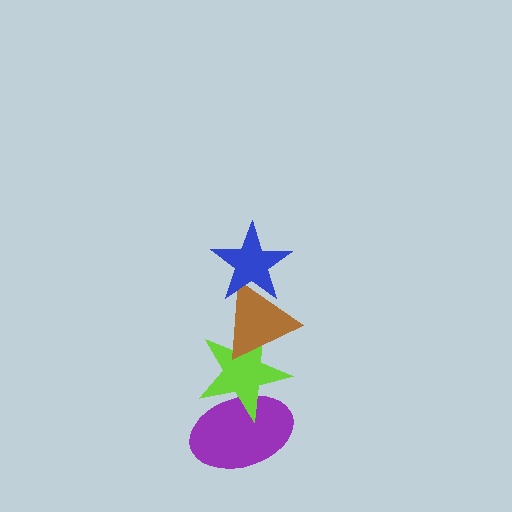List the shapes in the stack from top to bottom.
From top to bottom: the blue star, the brown triangle, the lime star, the purple ellipse.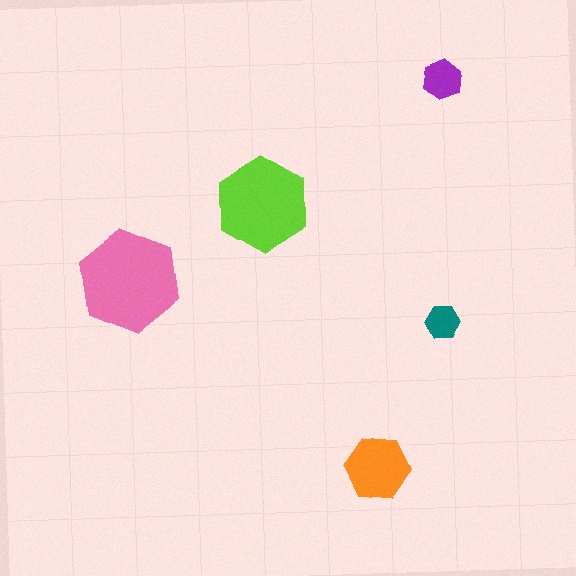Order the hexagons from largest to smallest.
the pink one, the lime one, the orange one, the purple one, the teal one.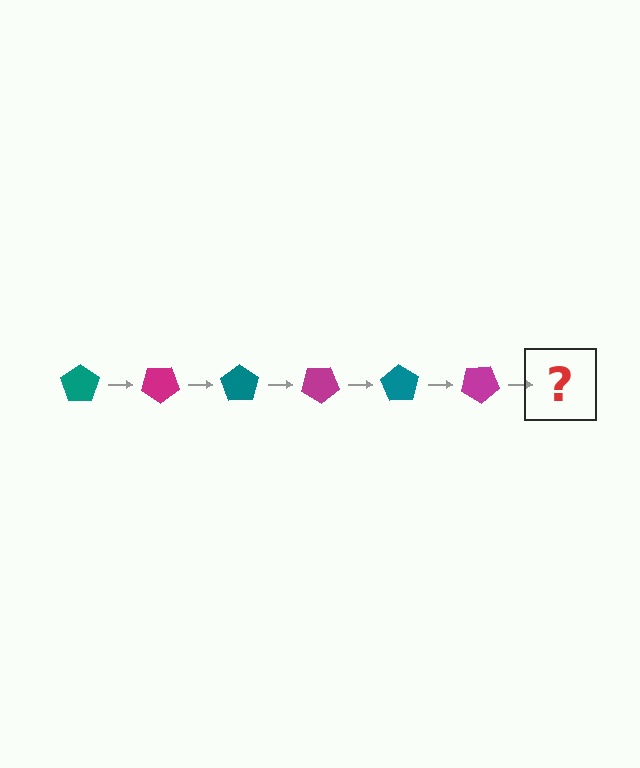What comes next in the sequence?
The next element should be a teal pentagon, rotated 210 degrees from the start.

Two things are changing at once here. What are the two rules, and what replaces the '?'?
The two rules are that it rotates 35 degrees each step and the color cycles through teal and magenta. The '?' should be a teal pentagon, rotated 210 degrees from the start.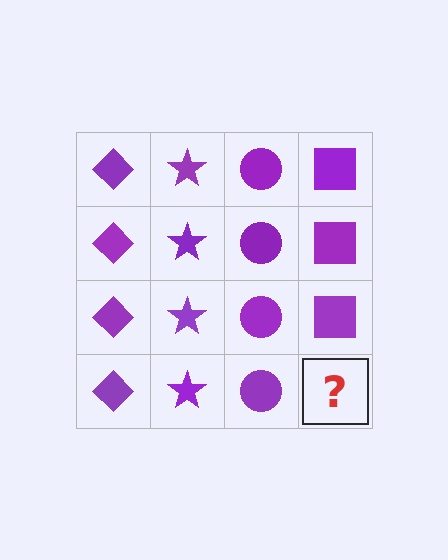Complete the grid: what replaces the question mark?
The question mark should be replaced with a purple square.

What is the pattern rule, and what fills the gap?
The rule is that each column has a consistent shape. The gap should be filled with a purple square.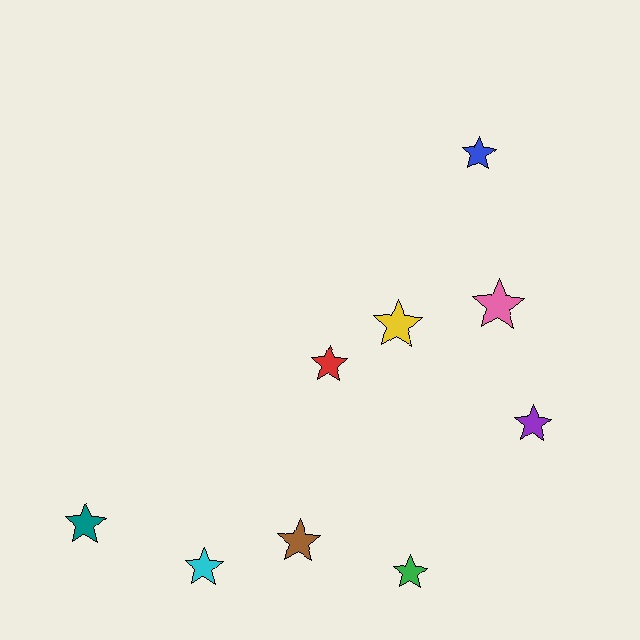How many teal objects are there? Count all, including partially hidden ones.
There is 1 teal object.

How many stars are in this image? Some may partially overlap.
There are 9 stars.